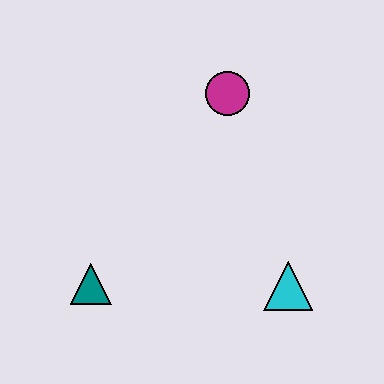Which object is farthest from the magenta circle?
The teal triangle is farthest from the magenta circle.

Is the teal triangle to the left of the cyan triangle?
Yes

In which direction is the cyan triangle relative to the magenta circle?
The cyan triangle is below the magenta circle.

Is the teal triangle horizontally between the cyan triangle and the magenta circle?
No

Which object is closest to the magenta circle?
The cyan triangle is closest to the magenta circle.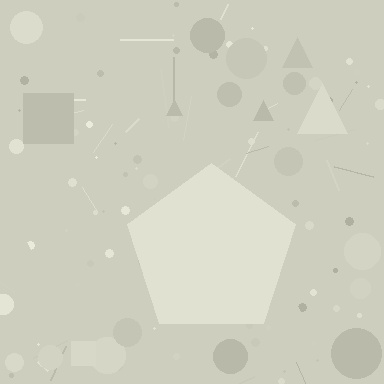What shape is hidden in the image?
A pentagon is hidden in the image.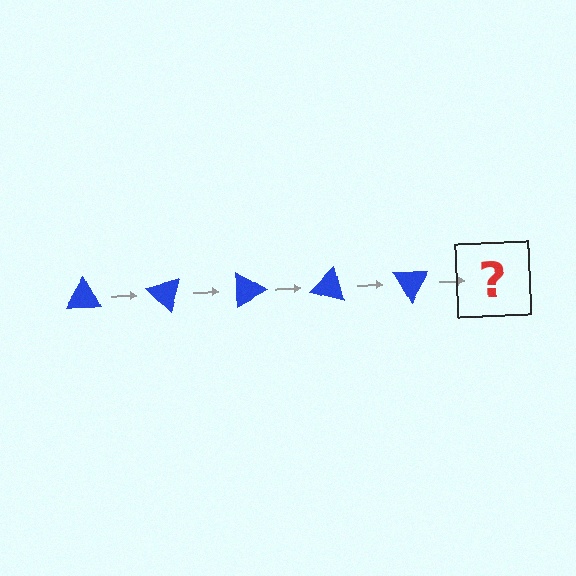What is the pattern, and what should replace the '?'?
The pattern is that the triangle rotates 45 degrees each step. The '?' should be a blue triangle rotated 225 degrees.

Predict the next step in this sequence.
The next step is a blue triangle rotated 225 degrees.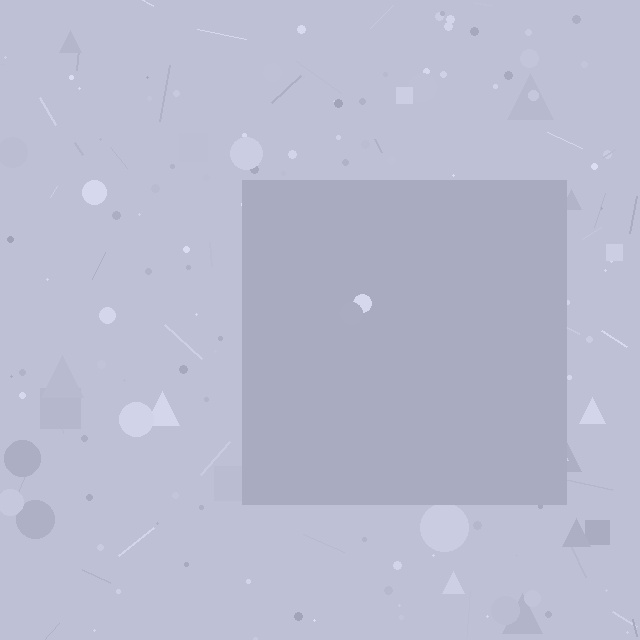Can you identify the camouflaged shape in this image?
The camouflaged shape is a square.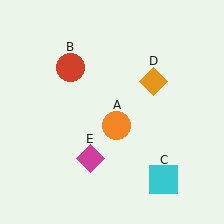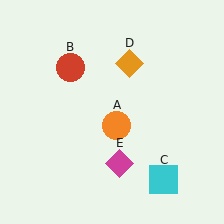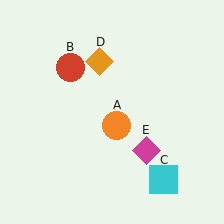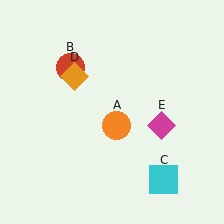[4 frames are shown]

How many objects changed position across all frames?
2 objects changed position: orange diamond (object D), magenta diamond (object E).